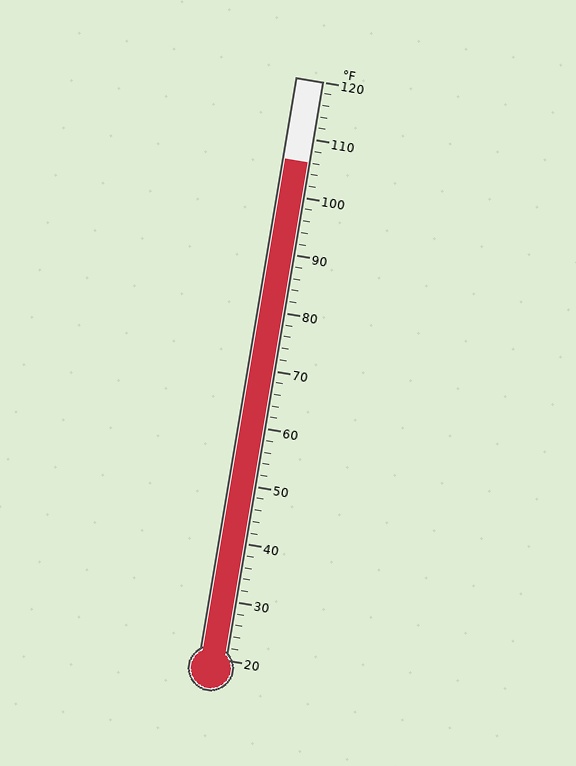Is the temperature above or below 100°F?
The temperature is above 100°F.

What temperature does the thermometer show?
The thermometer shows approximately 106°F.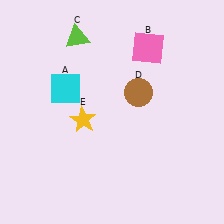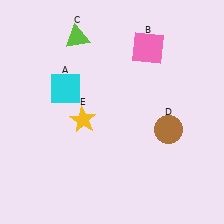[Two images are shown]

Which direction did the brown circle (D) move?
The brown circle (D) moved down.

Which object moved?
The brown circle (D) moved down.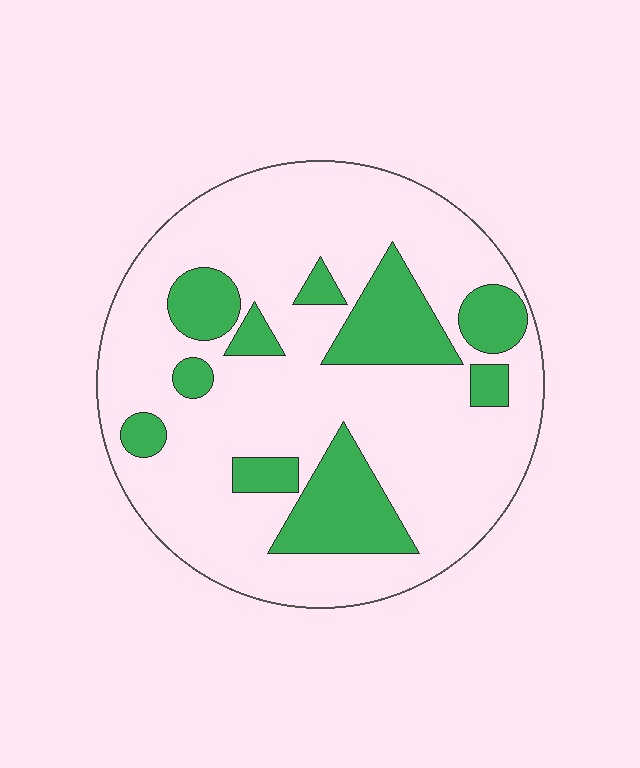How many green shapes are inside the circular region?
10.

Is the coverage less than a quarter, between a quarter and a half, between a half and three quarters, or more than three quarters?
Less than a quarter.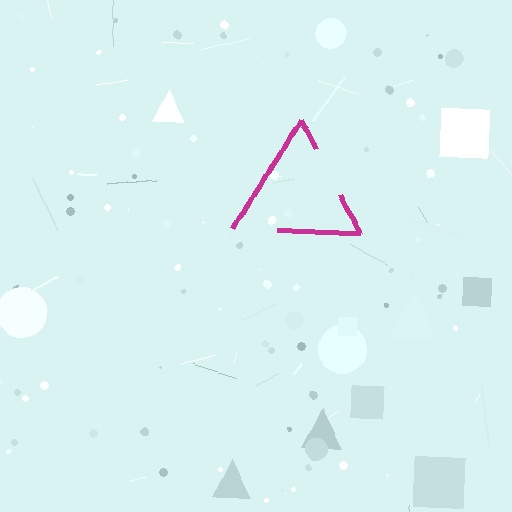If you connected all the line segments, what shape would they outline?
They would outline a triangle.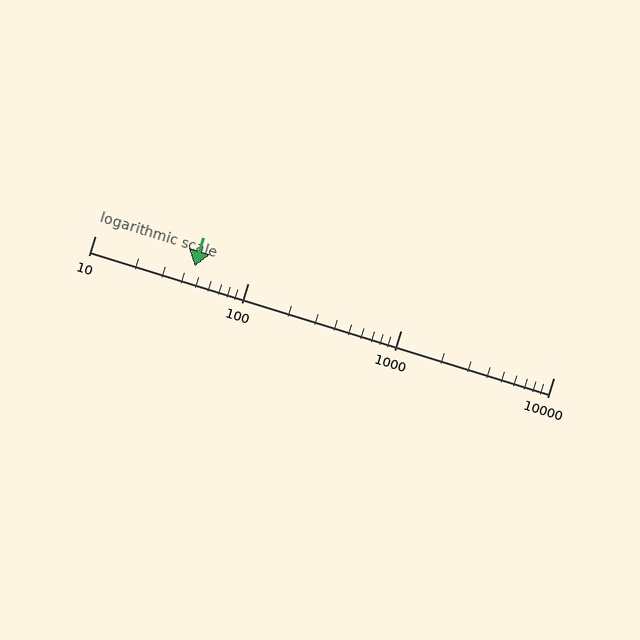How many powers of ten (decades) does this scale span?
The scale spans 3 decades, from 10 to 10000.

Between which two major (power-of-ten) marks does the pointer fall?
The pointer is between 10 and 100.